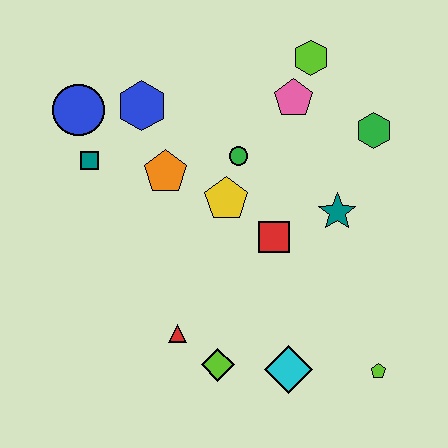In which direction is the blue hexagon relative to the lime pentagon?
The blue hexagon is above the lime pentagon.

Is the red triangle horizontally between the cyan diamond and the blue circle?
Yes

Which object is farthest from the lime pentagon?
The blue circle is farthest from the lime pentagon.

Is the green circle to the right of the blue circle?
Yes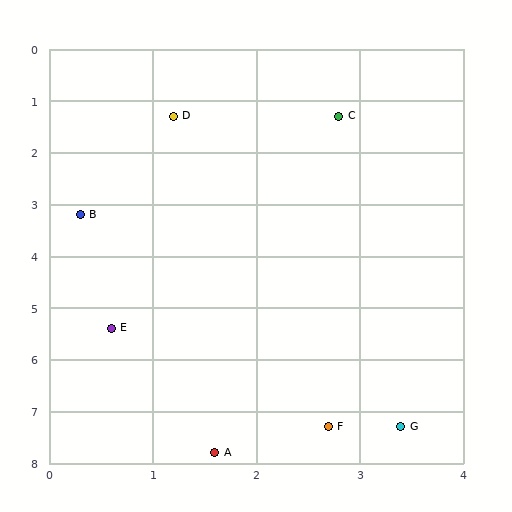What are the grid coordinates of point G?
Point G is at approximately (3.4, 7.3).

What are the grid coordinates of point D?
Point D is at approximately (1.2, 1.3).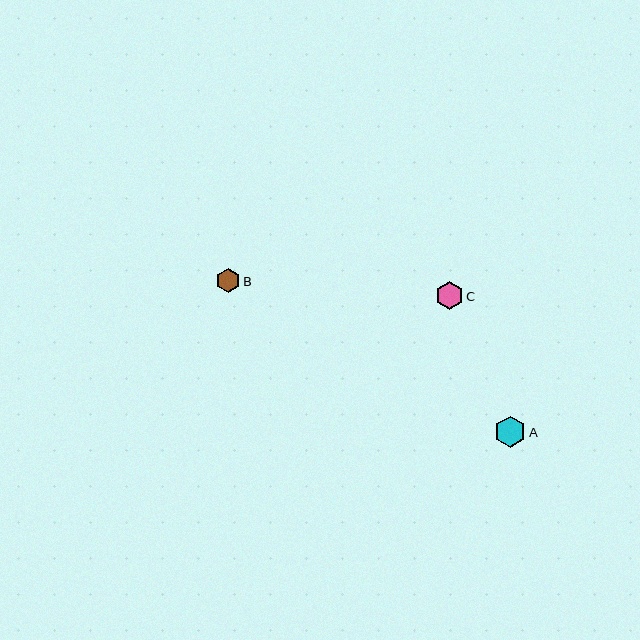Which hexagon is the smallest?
Hexagon B is the smallest with a size of approximately 24 pixels.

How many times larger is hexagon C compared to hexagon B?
Hexagon C is approximately 1.2 times the size of hexagon B.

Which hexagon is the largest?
Hexagon A is the largest with a size of approximately 31 pixels.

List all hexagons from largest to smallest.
From largest to smallest: A, C, B.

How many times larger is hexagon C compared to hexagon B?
Hexagon C is approximately 1.2 times the size of hexagon B.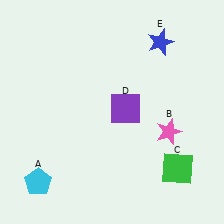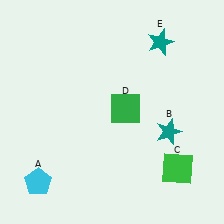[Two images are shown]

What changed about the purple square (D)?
In Image 1, D is purple. In Image 2, it changed to green.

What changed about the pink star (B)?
In Image 1, B is pink. In Image 2, it changed to teal.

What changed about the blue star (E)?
In Image 1, E is blue. In Image 2, it changed to teal.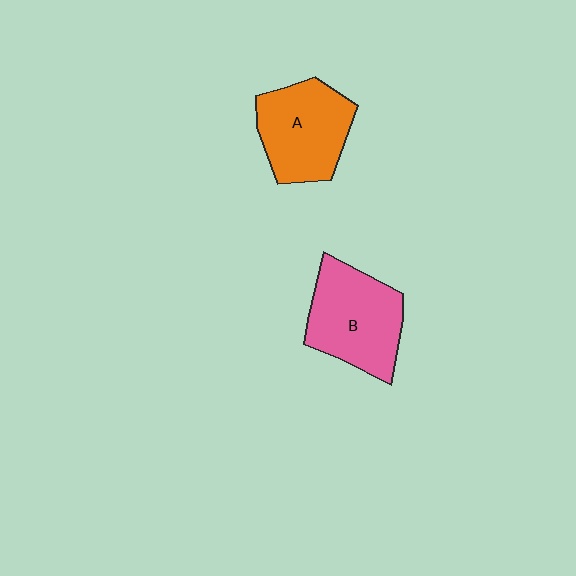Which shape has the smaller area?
Shape A (orange).